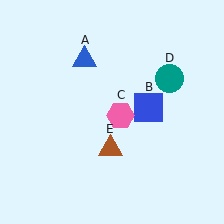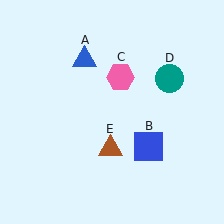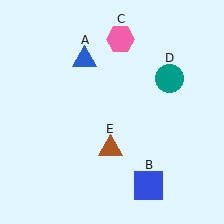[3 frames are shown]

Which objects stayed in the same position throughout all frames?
Blue triangle (object A) and teal circle (object D) and brown triangle (object E) remained stationary.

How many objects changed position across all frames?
2 objects changed position: blue square (object B), pink hexagon (object C).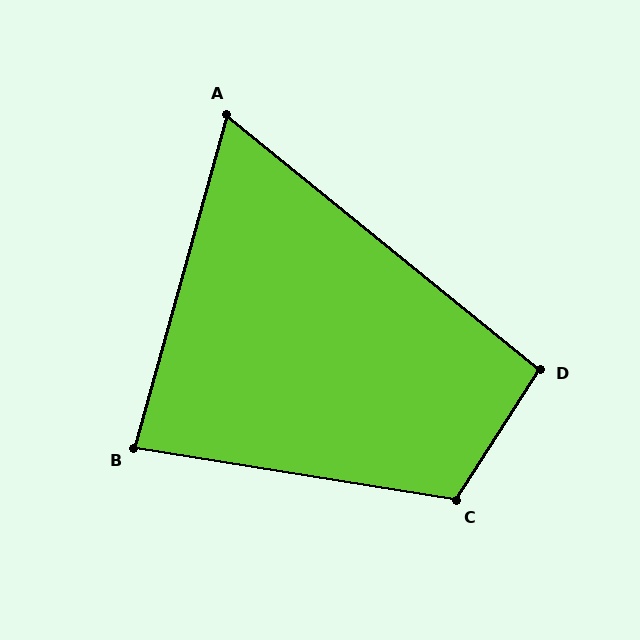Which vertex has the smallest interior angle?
A, at approximately 66 degrees.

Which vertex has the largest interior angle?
C, at approximately 114 degrees.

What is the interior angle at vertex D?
Approximately 96 degrees (obtuse).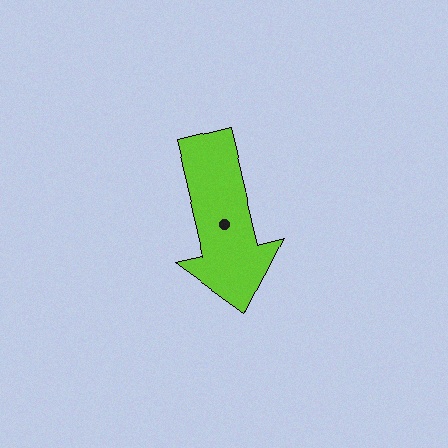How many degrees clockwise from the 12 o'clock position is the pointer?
Approximately 166 degrees.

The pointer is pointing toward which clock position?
Roughly 6 o'clock.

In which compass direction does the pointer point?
South.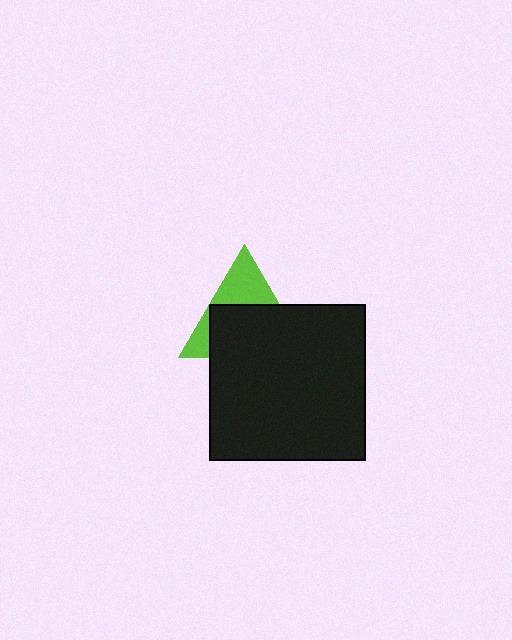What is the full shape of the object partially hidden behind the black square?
The partially hidden object is a lime triangle.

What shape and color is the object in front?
The object in front is a black square.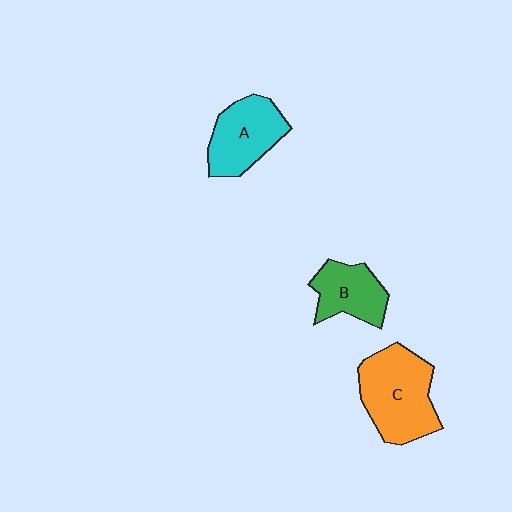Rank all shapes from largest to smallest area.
From largest to smallest: C (orange), A (cyan), B (green).